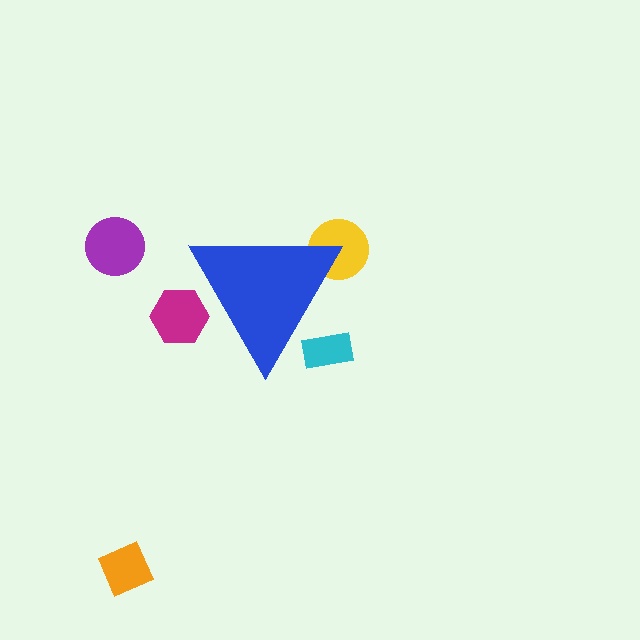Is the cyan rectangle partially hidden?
Yes, the cyan rectangle is partially hidden behind the blue triangle.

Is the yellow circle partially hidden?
Yes, the yellow circle is partially hidden behind the blue triangle.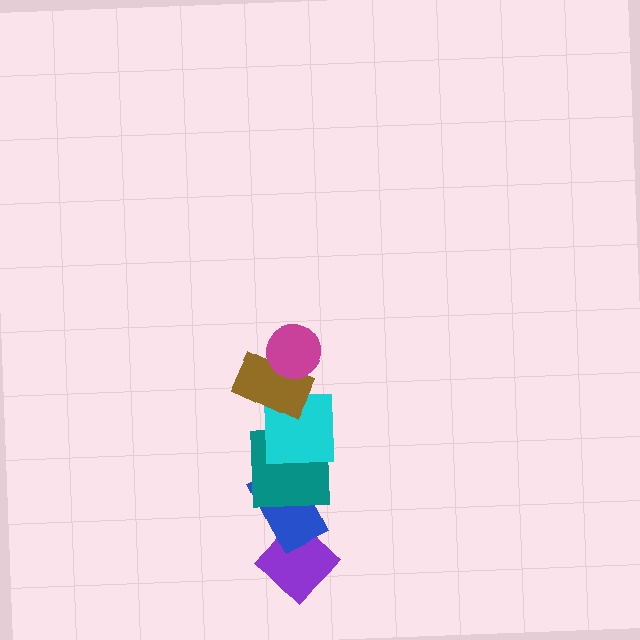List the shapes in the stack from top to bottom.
From top to bottom: the magenta circle, the brown rectangle, the cyan square, the teal square, the blue rectangle, the purple diamond.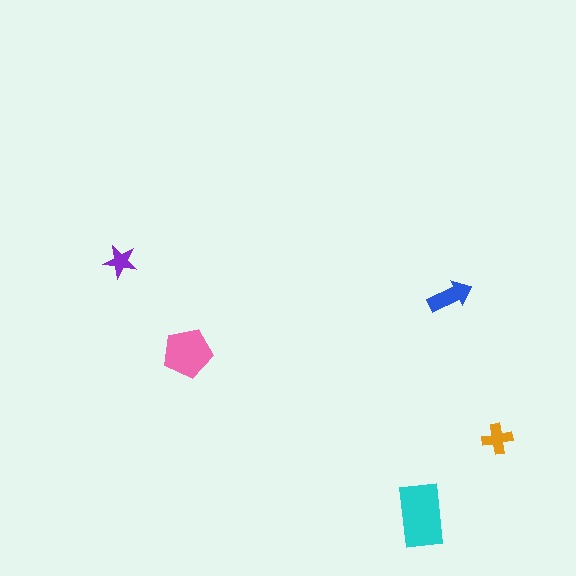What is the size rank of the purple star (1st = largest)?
5th.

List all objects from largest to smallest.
The cyan rectangle, the pink pentagon, the blue arrow, the orange cross, the purple star.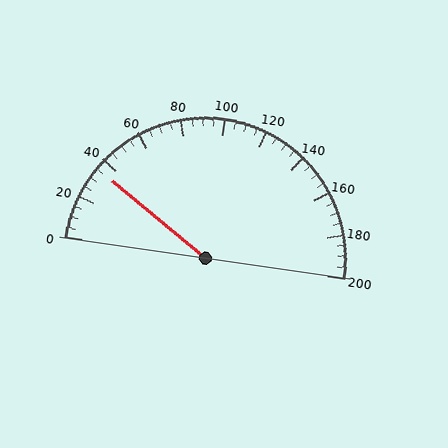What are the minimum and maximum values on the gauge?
The gauge ranges from 0 to 200.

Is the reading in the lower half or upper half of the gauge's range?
The reading is in the lower half of the range (0 to 200).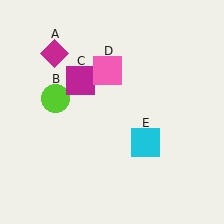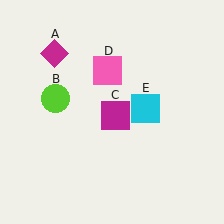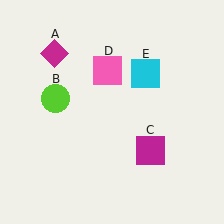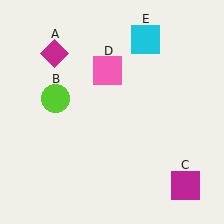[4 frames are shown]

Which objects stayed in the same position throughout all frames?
Magenta diamond (object A) and lime circle (object B) and pink square (object D) remained stationary.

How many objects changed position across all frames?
2 objects changed position: magenta square (object C), cyan square (object E).